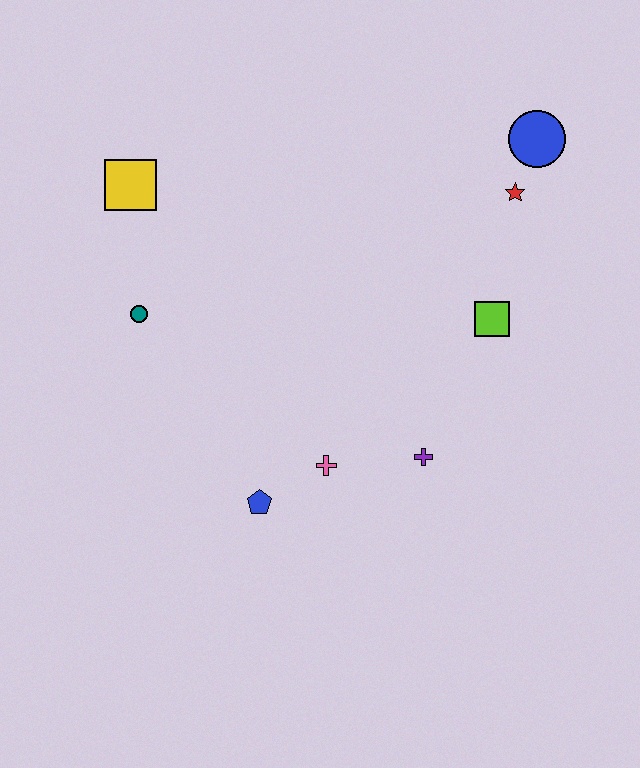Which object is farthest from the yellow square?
The blue circle is farthest from the yellow square.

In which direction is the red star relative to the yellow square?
The red star is to the right of the yellow square.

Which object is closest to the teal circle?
The yellow square is closest to the teal circle.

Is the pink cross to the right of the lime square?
No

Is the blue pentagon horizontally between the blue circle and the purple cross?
No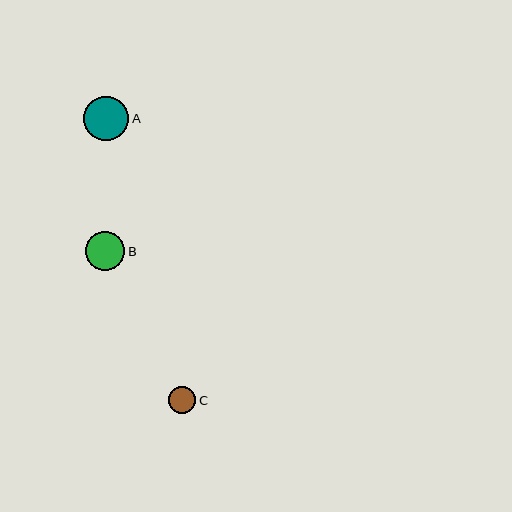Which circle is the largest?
Circle A is the largest with a size of approximately 45 pixels.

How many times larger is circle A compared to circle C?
Circle A is approximately 1.7 times the size of circle C.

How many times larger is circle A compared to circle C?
Circle A is approximately 1.7 times the size of circle C.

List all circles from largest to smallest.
From largest to smallest: A, B, C.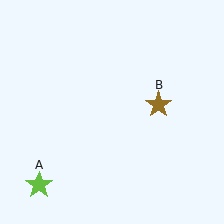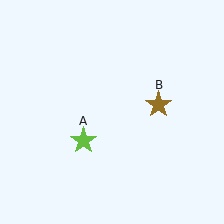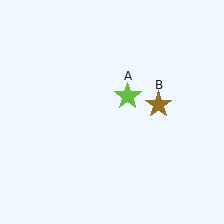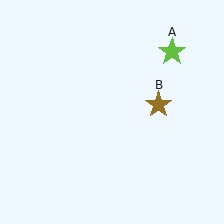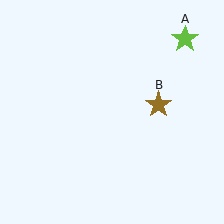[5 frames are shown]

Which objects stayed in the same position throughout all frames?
Brown star (object B) remained stationary.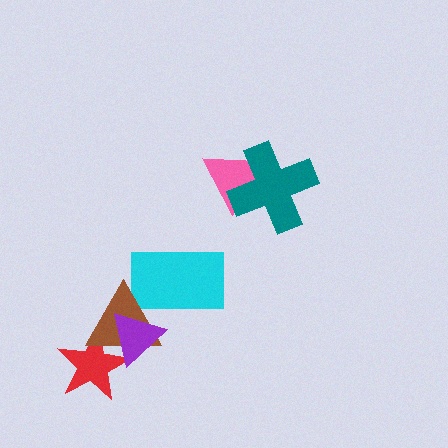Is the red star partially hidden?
Yes, it is partially covered by another shape.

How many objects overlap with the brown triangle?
3 objects overlap with the brown triangle.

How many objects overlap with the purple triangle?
2 objects overlap with the purple triangle.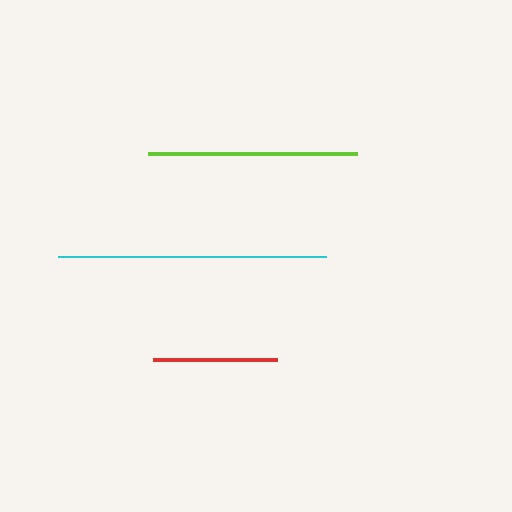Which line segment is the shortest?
The red line is the shortest at approximately 124 pixels.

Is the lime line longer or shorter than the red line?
The lime line is longer than the red line.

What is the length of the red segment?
The red segment is approximately 124 pixels long.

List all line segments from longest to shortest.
From longest to shortest: cyan, lime, red.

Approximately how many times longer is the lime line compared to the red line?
The lime line is approximately 1.7 times the length of the red line.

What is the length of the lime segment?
The lime segment is approximately 209 pixels long.